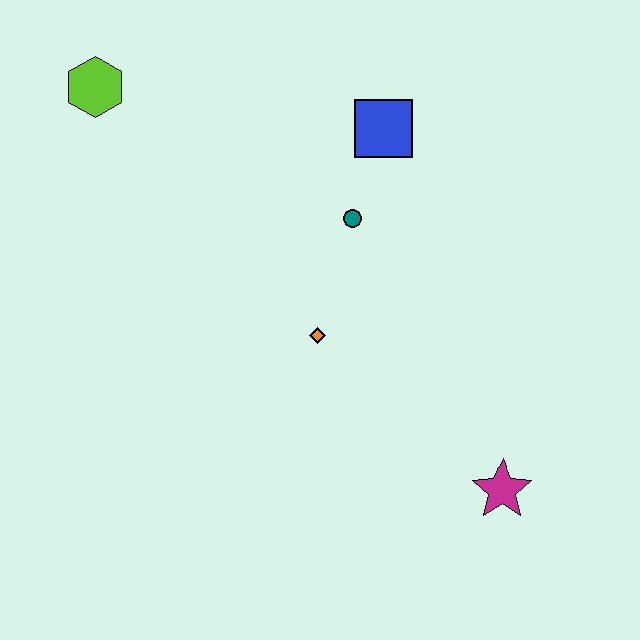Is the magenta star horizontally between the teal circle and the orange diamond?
No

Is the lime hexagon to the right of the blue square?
No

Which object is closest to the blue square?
The teal circle is closest to the blue square.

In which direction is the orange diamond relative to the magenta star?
The orange diamond is to the left of the magenta star.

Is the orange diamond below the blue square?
Yes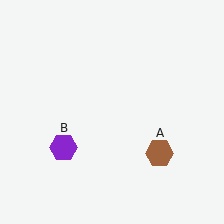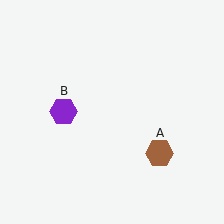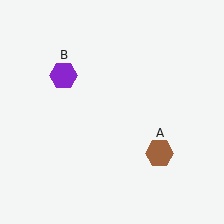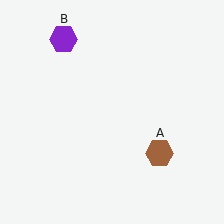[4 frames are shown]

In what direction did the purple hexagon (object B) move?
The purple hexagon (object B) moved up.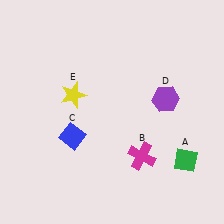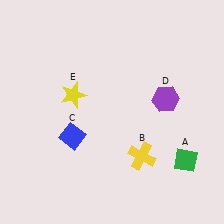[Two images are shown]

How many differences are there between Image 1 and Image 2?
There is 1 difference between the two images.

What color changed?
The cross (B) changed from magenta in Image 1 to yellow in Image 2.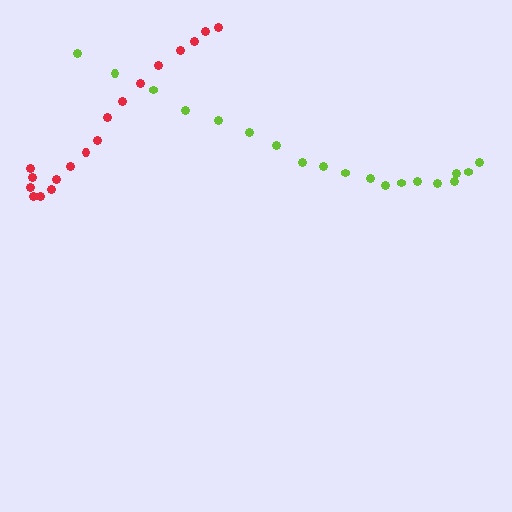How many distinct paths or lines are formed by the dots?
There are 2 distinct paths.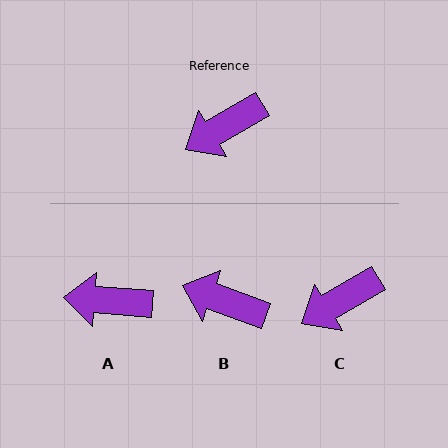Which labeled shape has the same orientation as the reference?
C.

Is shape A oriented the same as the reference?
No, it is off by about 35 degrees.